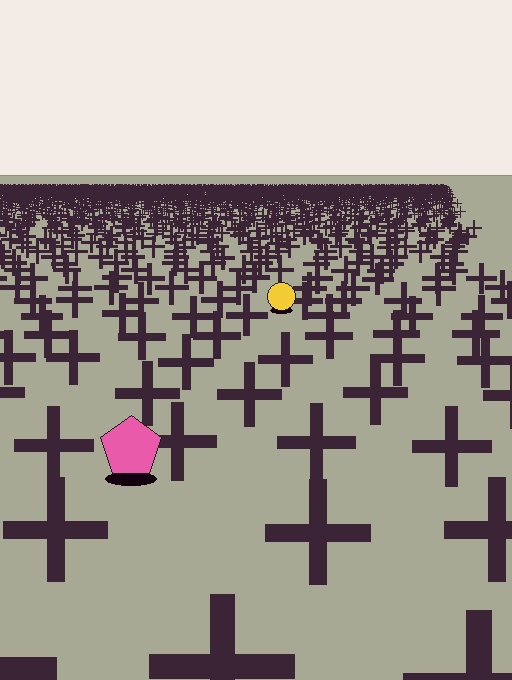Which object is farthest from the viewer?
The yellow circle is farthest from the viewer. It appears smaller and the ground texture around it is denser.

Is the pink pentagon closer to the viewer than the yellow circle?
Yes. The pink pentagon is closer — you can tell from the texture gradient: the ground texture is coarser near it.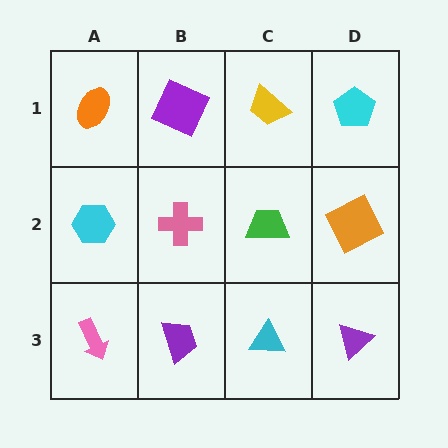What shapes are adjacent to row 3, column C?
A green trapezoid (row 2, column C), a purple trapezoid (row 3, column B), a purple triangle (row 3, column D).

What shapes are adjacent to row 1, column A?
A cyan hexagon (row 2, column A), a purple square (row 1, column B).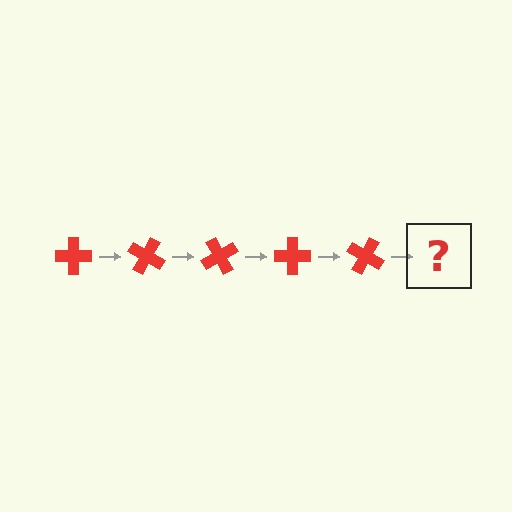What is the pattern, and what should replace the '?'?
The pattern is that the cross rotates 30 degrees each step. The '?' should be a red cross rotated 150 degrees.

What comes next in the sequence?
The next element should be a red cross rotated 150 degrees.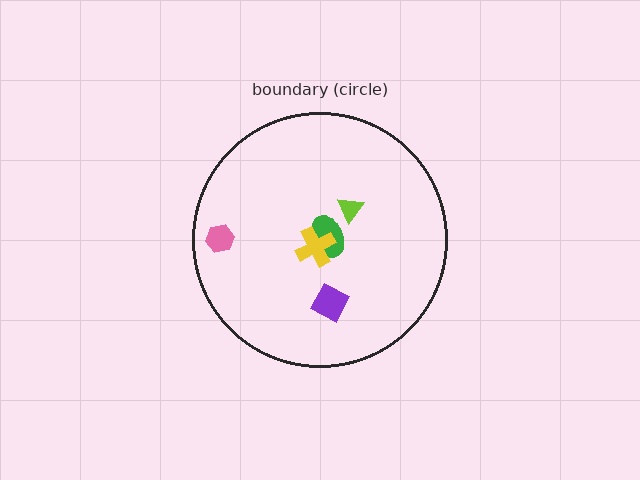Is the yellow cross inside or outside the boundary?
Inside.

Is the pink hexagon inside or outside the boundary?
Inside.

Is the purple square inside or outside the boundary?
Inside.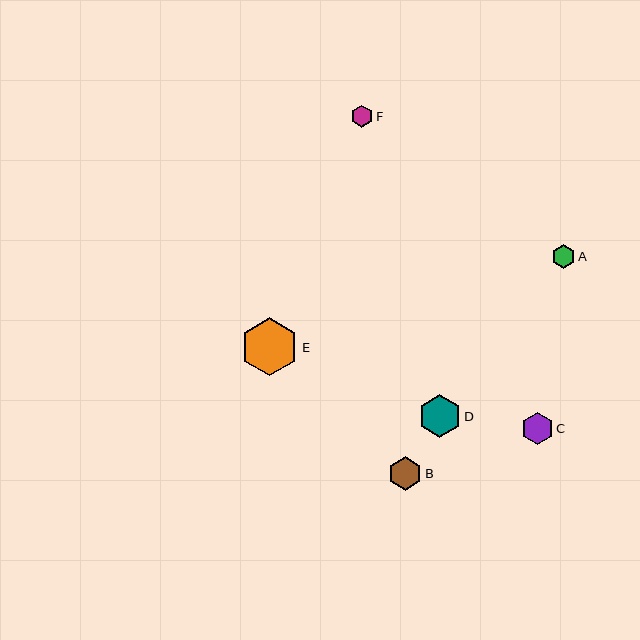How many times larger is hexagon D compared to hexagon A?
Hexagon D is approximately 1.9 times the size of hexagon A.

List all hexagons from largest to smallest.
From largest to smallest: E, D, B, C, A, F.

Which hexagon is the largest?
Hexagon E is the largest with a size of approximately 58 pixels.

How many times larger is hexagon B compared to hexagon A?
Hexagon B is approximately 1.4 times the size of hexagon A.